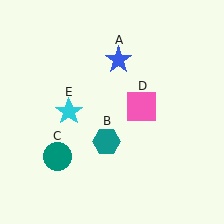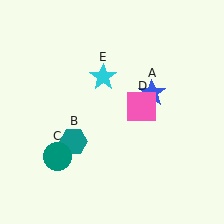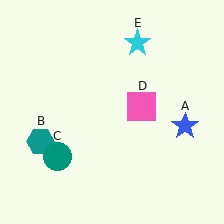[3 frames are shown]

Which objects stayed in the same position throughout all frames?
Teal circle (object C) and pink square (object D) remained stationary.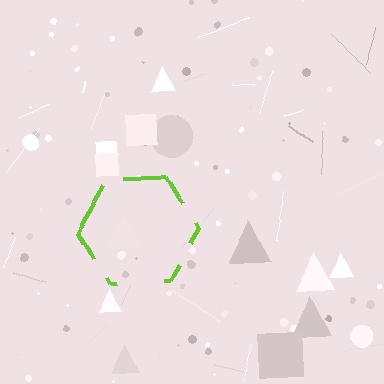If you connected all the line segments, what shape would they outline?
They would outline a hexagon.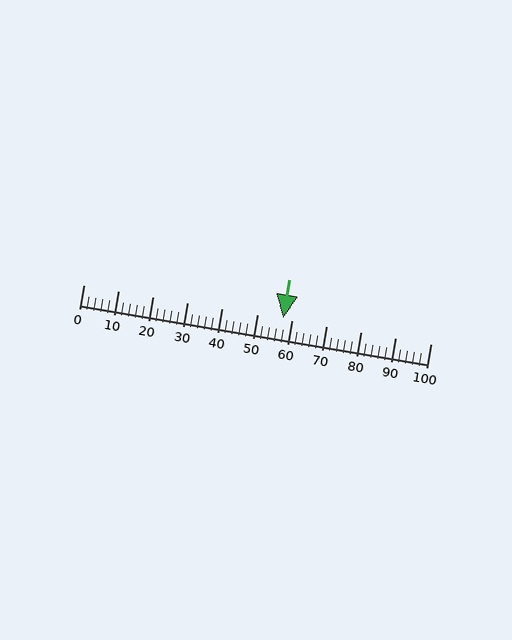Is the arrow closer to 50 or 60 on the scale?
The arrow is closer to 60.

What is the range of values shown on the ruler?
The ruler shows values from 0 to 100.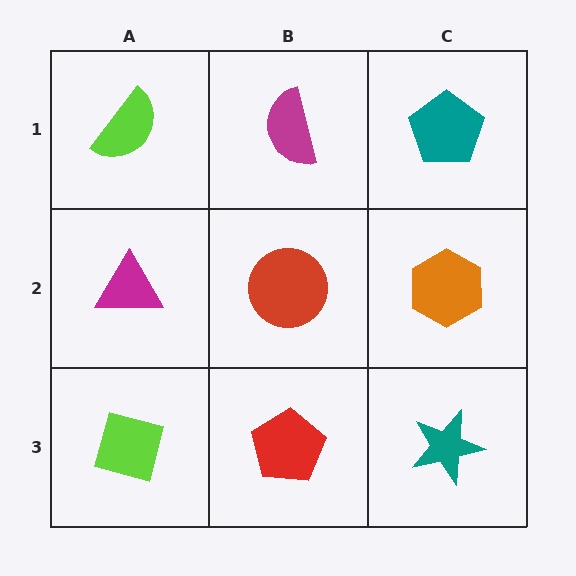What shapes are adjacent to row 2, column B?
A magenta semicircle (row 1, column B), a red pentagon (row 3, column B), a magenta triangle (row 2, column A), an orange hexagon (row 2, column C).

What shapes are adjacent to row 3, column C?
An orange hexagon (row 2, column C), a red pentagon (row 3, column B).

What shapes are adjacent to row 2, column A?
A lime semicircle (row 1, column A), a lime diamond (row 3, column A), a red circle (row 2, column B).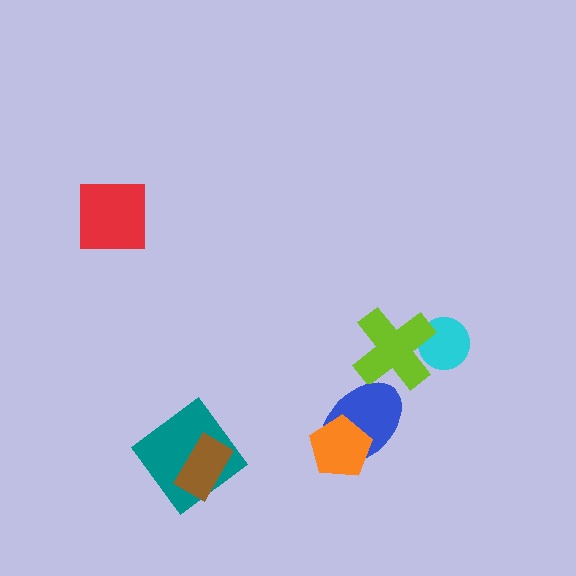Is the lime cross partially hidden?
Yes, it is partially covered by another shape.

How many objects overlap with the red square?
0 objects overlap with the red square.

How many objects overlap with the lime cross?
2 objects overlap with the lime cross.